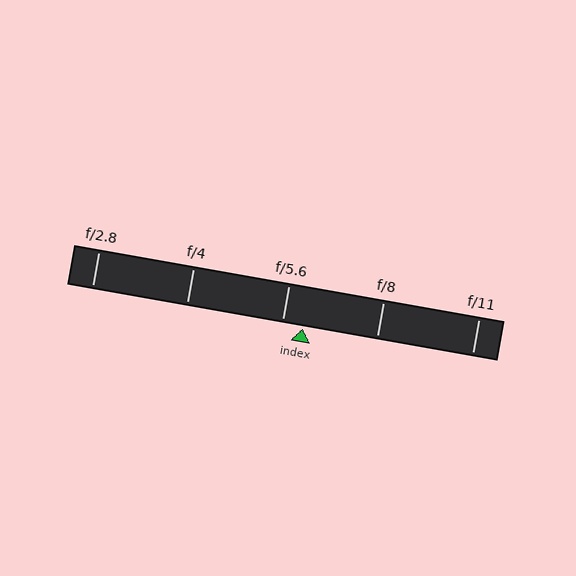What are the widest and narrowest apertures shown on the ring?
The widest aperture shown is f/2.8 and the narrowest is f/11.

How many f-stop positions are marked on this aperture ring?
There are 5 f-stop positions marked.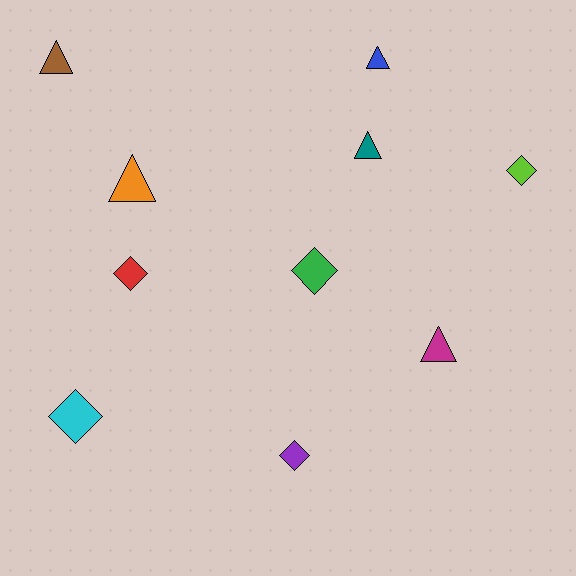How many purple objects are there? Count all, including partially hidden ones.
There is 1 purple object.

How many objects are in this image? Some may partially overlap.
There are 10 objects.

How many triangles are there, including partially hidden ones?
There are 5 triangles.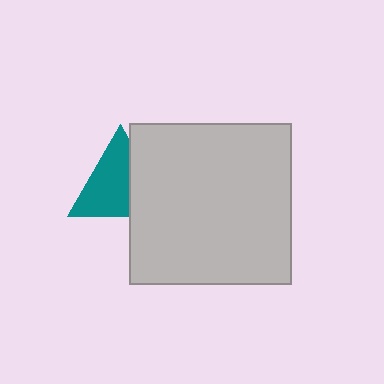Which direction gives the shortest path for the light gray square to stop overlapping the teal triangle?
Moving right gives the shortest separation.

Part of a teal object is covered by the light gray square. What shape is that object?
It is a triangle.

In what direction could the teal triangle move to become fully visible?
The teal triangle could move left. That would shift it out from behind the light gray square entirely.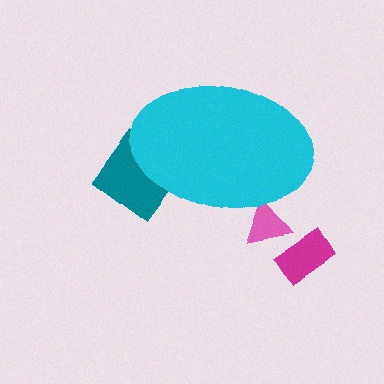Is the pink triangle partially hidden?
Yes, the pink triangle is partially hidden behind the cyan ellipse.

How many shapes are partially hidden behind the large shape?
2 shapes are partially hidden.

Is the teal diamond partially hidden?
Yes, the teal diamond is partially hidden behind the cyan ellipse.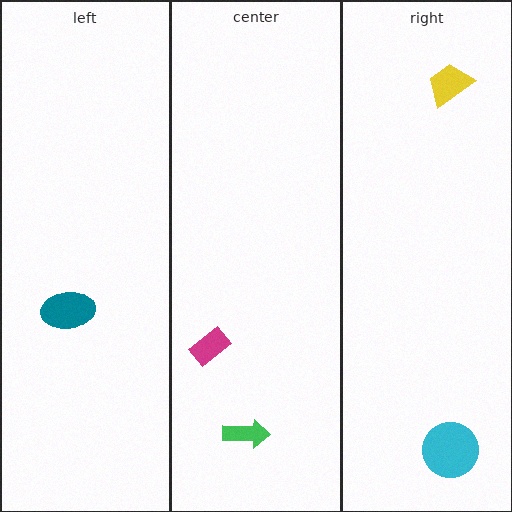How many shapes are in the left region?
1.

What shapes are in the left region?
The teal ellipse.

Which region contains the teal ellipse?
The left region.